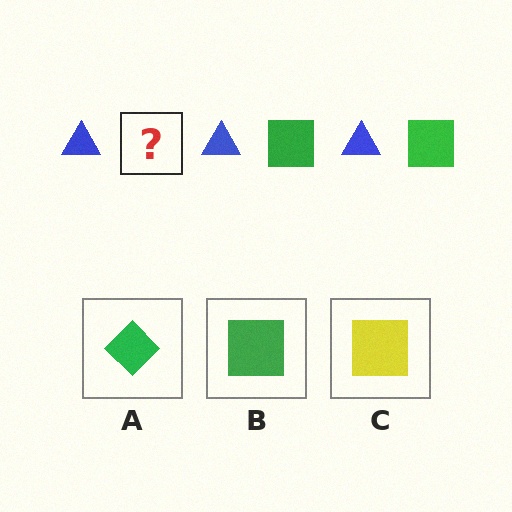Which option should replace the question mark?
Option B.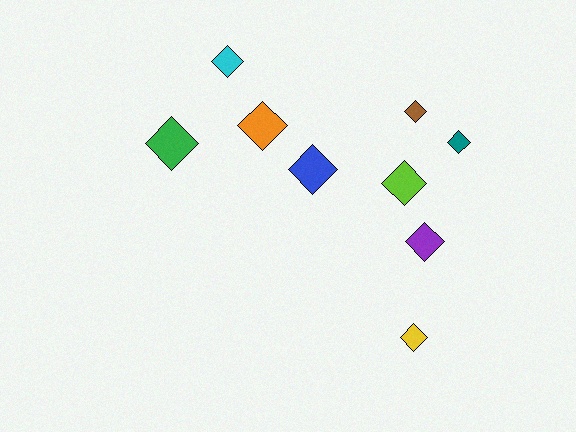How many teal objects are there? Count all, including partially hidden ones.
There is 1 teal object.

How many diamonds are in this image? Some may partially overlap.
There are 9 diamonds.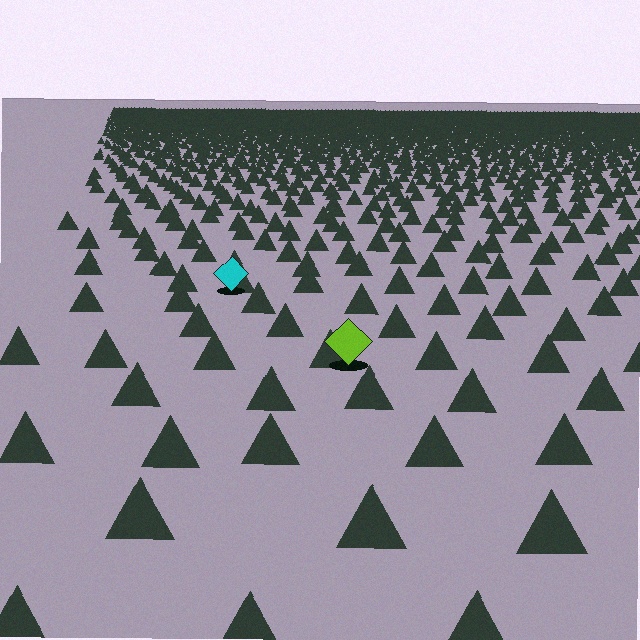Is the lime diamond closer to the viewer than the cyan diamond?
Yes. The lime diamond is closer — you can tell from the texture gradient: the ground texture is coarser near it.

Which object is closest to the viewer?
The lime diamond is closest. The texture marks near it are larger and more spread out.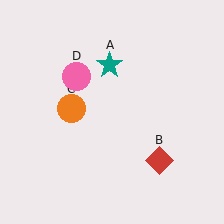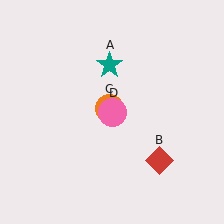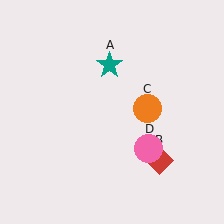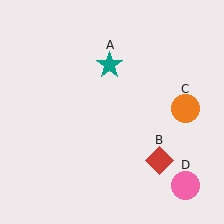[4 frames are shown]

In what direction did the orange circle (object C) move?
The orange circle (object C) moved right.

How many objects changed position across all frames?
2 objects changed position: orange circle (object C), pink circle (object D).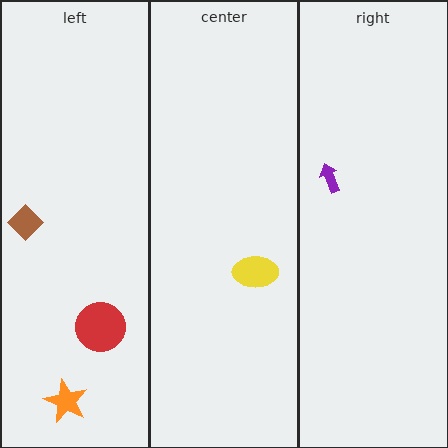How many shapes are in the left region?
3.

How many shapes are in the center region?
1.